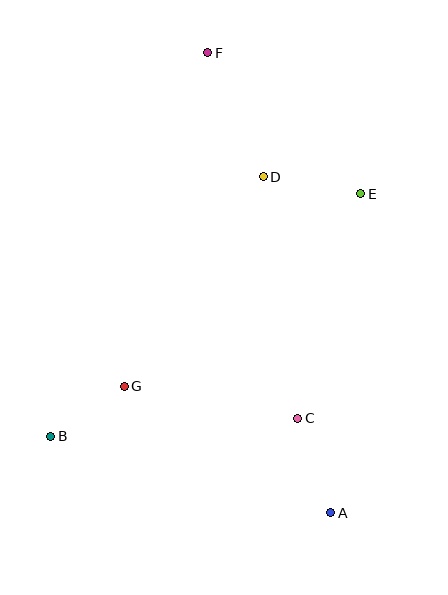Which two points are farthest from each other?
Points A and F are farthest from each other.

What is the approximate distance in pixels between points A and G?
The distance between A and G is approximately 242 pixels.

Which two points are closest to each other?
Points B and G are closest to each other.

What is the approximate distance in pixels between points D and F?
The distance between D and F is approximately 136 pixels.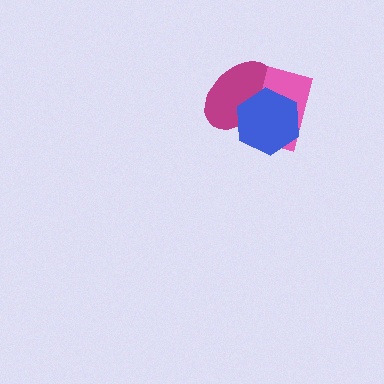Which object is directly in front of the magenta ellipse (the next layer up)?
The pink rectangle is directly in front of the magenta ellipse.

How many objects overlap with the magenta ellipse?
2 objects overlap with the magenta ellipse.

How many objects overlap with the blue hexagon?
2 objects overlap with the blue hexagon.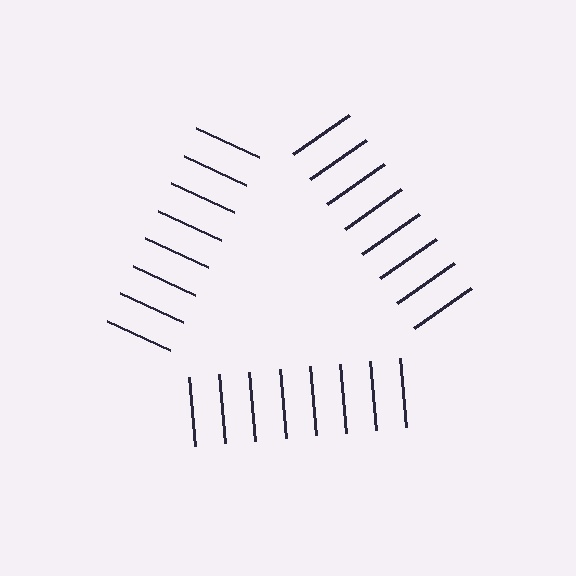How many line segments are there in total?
24 — 8 along each of the 3 edges.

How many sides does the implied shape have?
3 sides — the line-ends trace a triangle.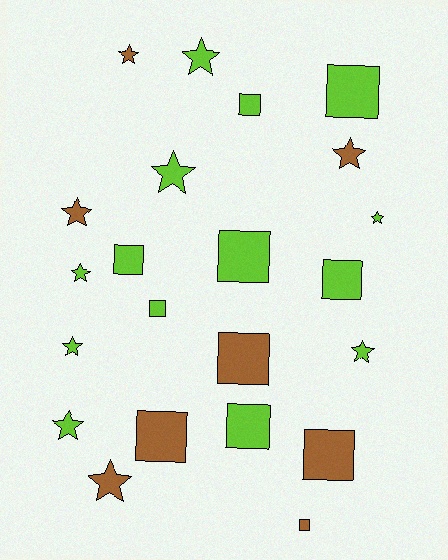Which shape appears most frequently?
Square, with 11 objects.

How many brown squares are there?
There are 4 brown squares.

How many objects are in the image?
There are 22 objects.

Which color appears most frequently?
Lime, with 14 objects.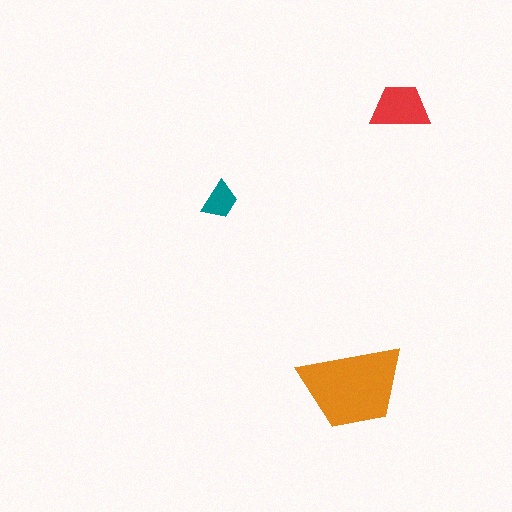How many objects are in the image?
There are 3 objects in the image.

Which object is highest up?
The red trapezoid is topmost.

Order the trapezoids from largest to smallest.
the orange one, the red one, the teal one.